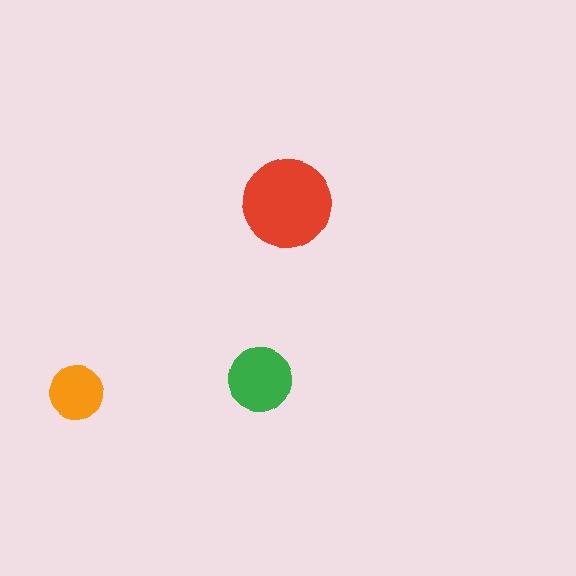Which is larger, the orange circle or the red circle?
The red one.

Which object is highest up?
The red circle is topmost.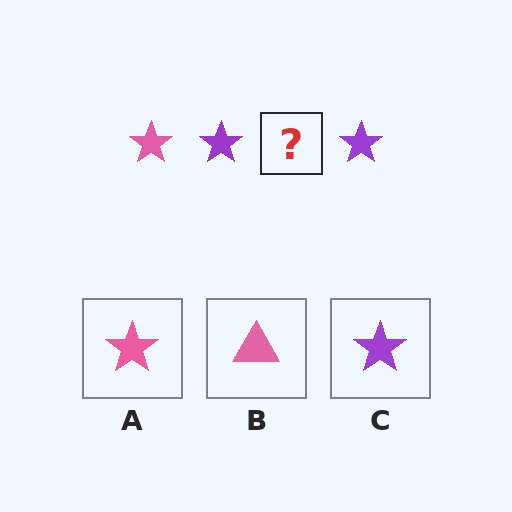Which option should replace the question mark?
Option A.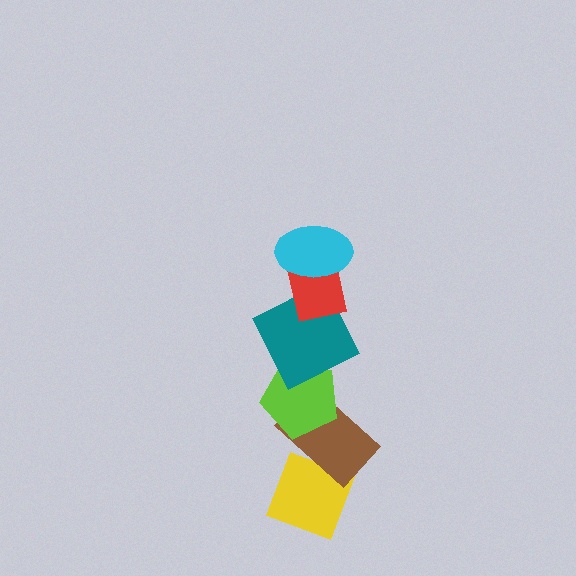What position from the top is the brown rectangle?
The brown rectangle is 5th from the top.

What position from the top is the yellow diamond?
The yellow diamond is 6th from the top.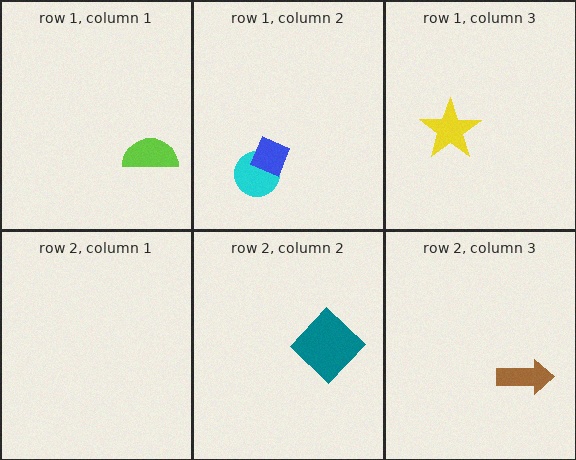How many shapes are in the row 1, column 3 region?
1.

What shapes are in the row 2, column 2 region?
The teal diamond.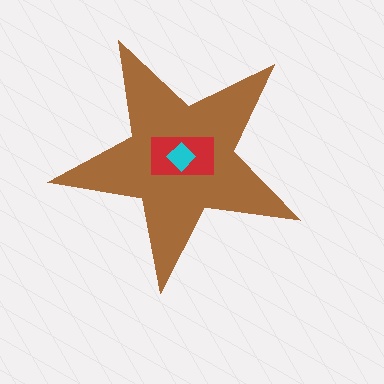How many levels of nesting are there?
3.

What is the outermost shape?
The brown star.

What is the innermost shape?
The cyan diamond.